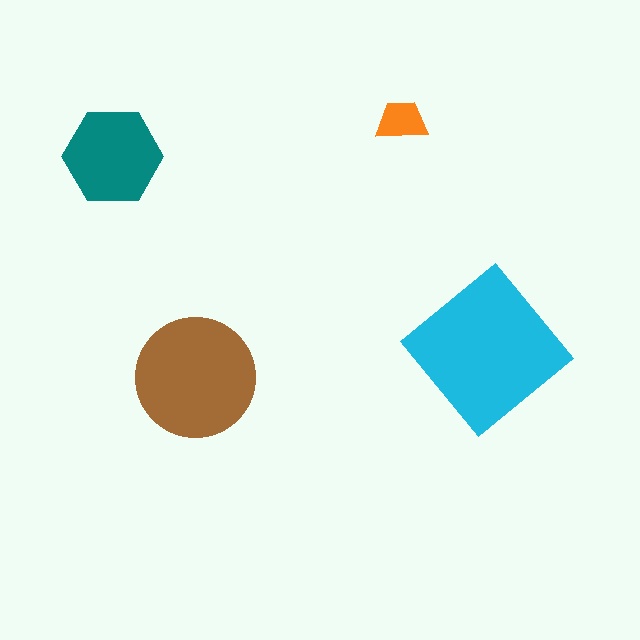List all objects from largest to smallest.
The cyan diamond, the brown circle, the teal hexagon, the orange trapezoid.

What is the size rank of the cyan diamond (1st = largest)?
1st.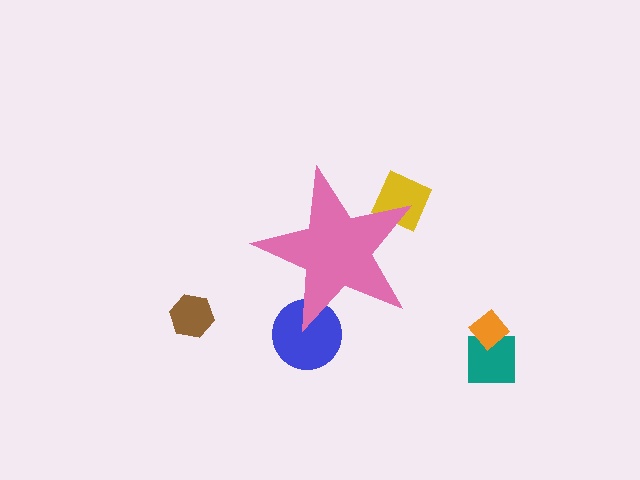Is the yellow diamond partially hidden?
Yes, the yellow diamond is partially hidden behind the pink star.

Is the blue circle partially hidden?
Yes, the blue circle is partially hidden behind the pink star.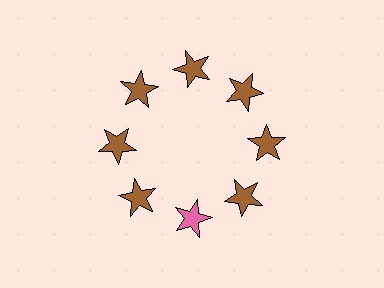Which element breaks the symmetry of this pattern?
The pink star at roughly the 6 o'clock position breaks the symmetry. All other shapes are brown stars.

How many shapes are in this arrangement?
There are 8 shapes arranged in a ring pattern.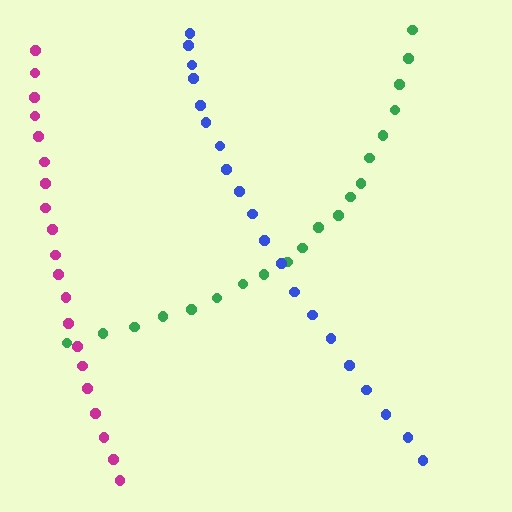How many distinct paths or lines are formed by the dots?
There are 3 distinct paths.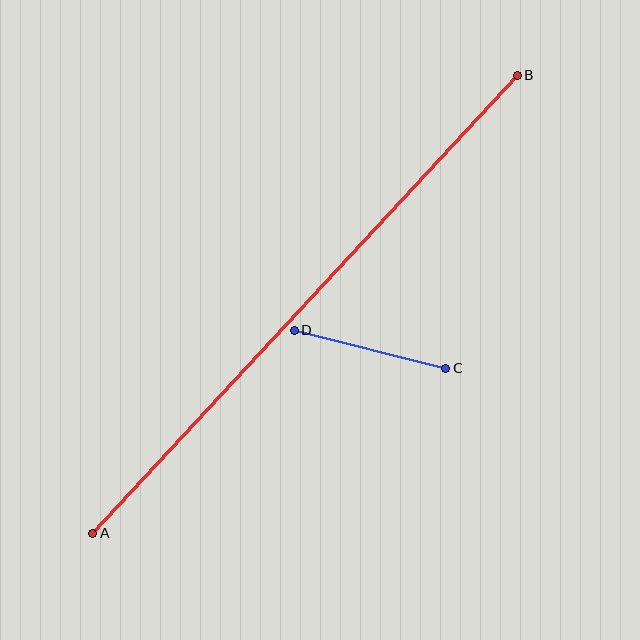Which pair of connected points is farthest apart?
Points A and B are farthest apart.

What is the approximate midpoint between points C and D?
The midpoint is at approximately (370, 349) pixels.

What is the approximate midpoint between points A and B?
The midpoint is at approximately (305, 304) pixels.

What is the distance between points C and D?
The distance is approximately 156 pixels.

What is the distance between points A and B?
The distance is approximately 625 pixels.